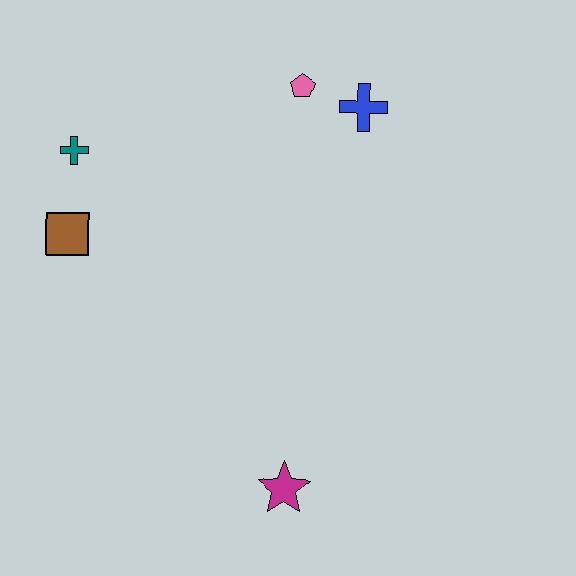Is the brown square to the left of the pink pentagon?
Yes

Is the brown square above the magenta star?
Yes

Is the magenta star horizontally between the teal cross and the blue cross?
Yes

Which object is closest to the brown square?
The teal cross is closest to the brown square.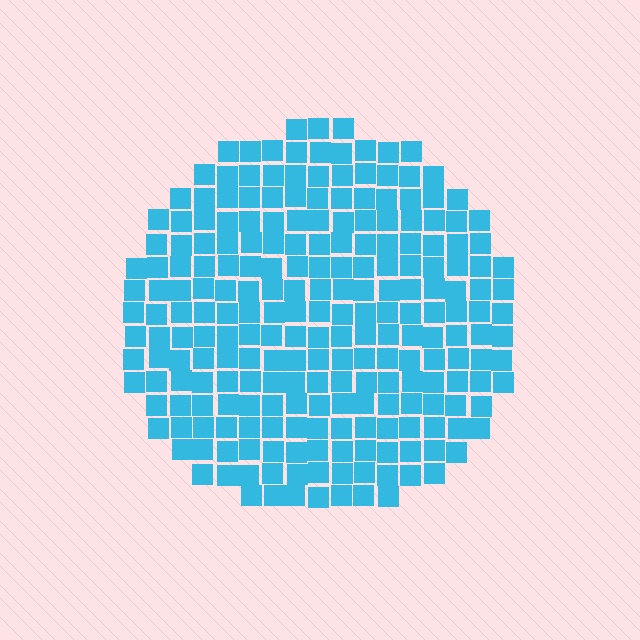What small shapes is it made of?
It is made of small squares.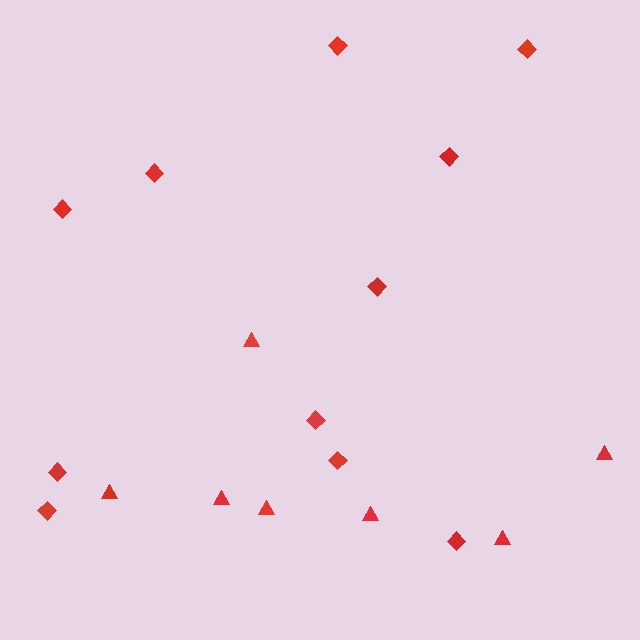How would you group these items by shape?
There are 2 groups: one group of diamonds (11) and one group of triangles (7).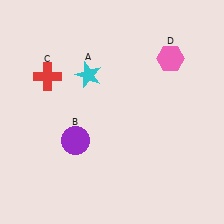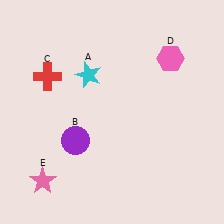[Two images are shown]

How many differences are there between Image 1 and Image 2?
There is 1 difference between the two images.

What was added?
A pink star (E) was added in Image 2.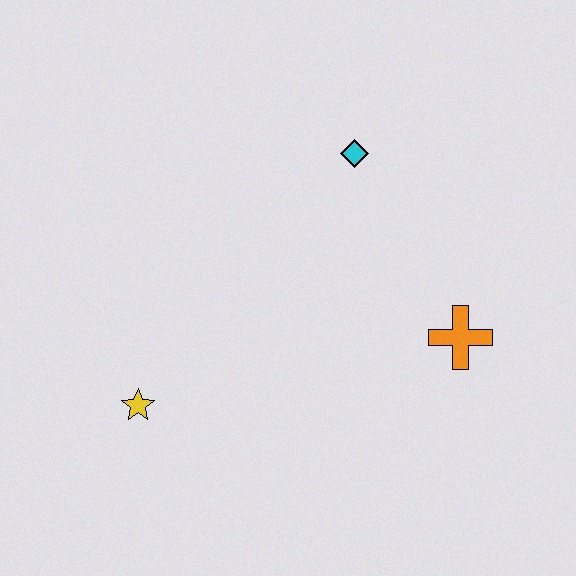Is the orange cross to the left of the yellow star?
No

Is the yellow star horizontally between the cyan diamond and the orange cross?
No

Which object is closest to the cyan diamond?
The orange cross is closest to the cyan diamond.